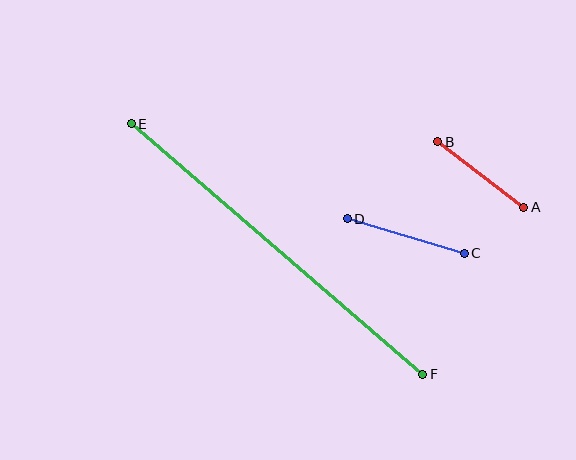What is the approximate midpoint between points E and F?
The midpoint is at approximately (277, 249) pixels.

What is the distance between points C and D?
The distance is approximately 122 pixels.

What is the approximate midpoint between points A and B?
The midpoint is at approximately (481, 175) pixels.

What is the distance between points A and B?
The distance is approximately 108 pixels.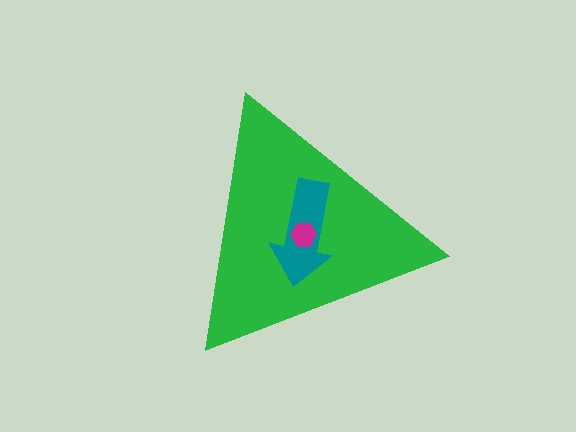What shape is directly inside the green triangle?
The teal arrow.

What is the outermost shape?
The green triangle.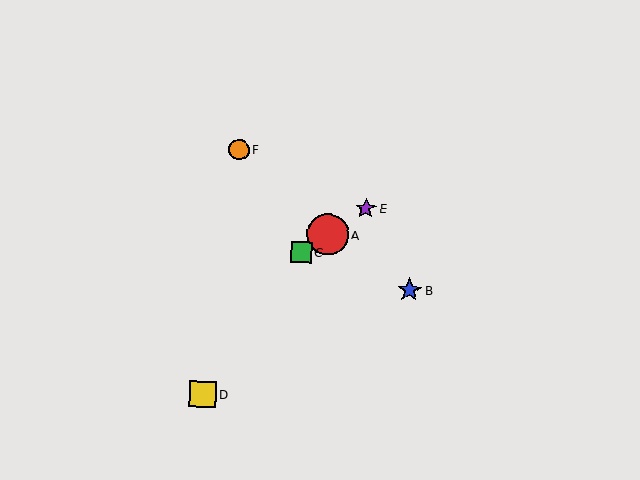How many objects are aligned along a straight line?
3 objects (A, C, E) are aligned along a straight line.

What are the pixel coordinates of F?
Object F is at (239, 150).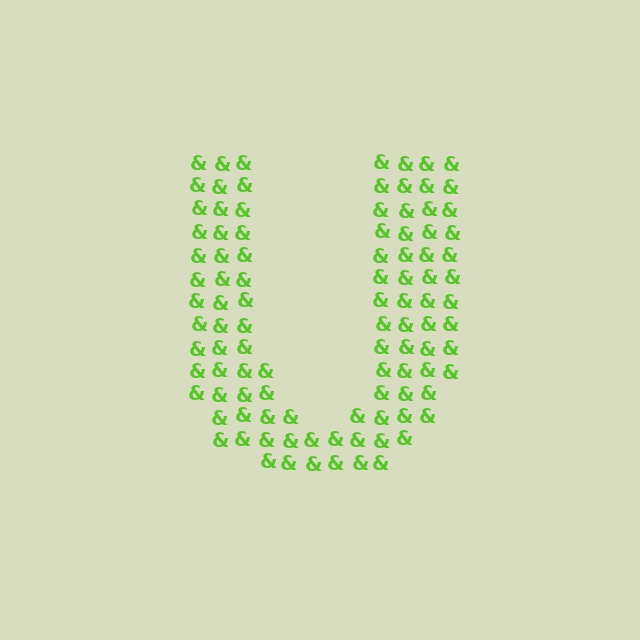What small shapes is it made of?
It is made of small ampersands.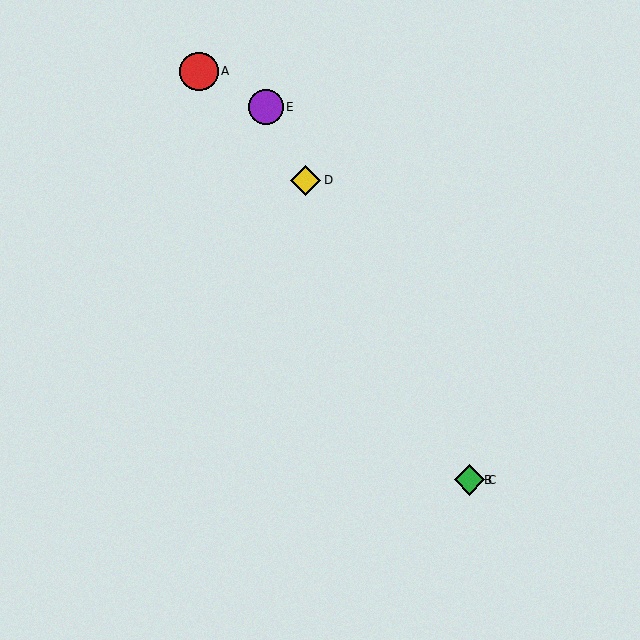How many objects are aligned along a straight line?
4 objects (B, C, D, E) are aligned along a straight line.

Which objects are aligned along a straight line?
Objects B, C, D, E are aligned along a straight line.